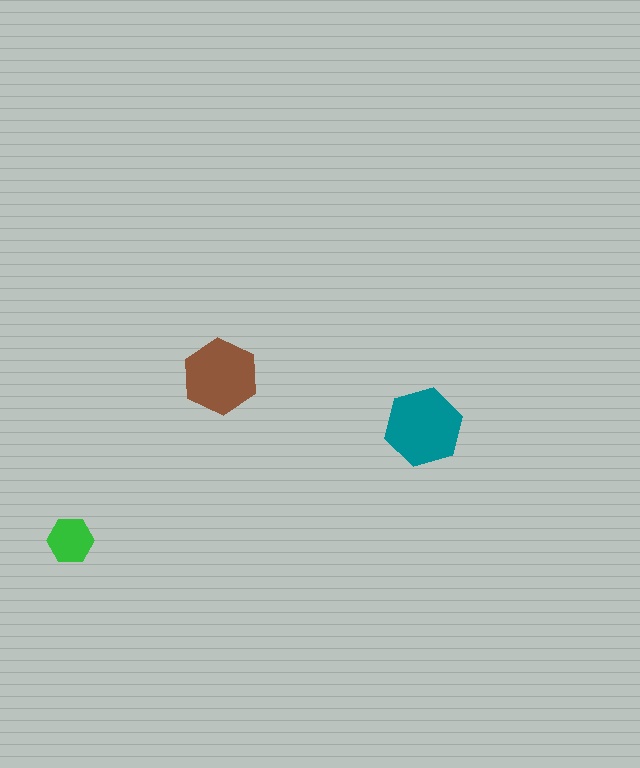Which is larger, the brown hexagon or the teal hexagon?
The teal one.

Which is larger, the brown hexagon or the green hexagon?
The brown one.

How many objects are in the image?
There are 3 objects in the image.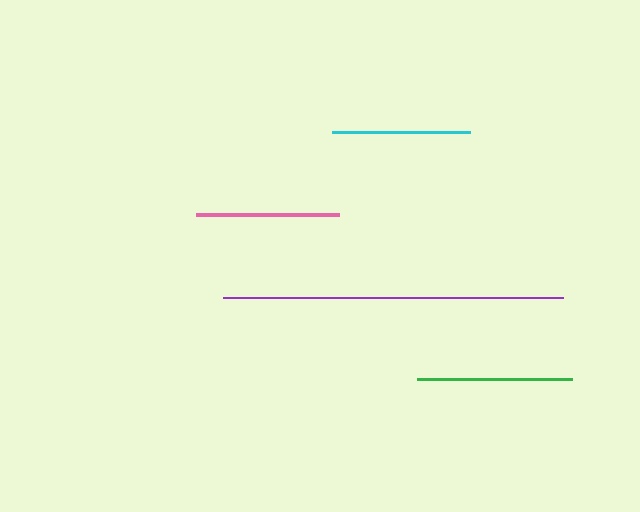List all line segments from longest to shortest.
From longest to shortest: purple, green, pink, cyan.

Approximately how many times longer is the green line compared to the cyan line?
The green line is approximately 1.1 times the length of the cyan line.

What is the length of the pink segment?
The pink segment is approximately 143 pixels long.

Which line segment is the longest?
The purple line is the longest at approximately 340 pixels.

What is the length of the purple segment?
The purple segment is approximately 340 pixels long.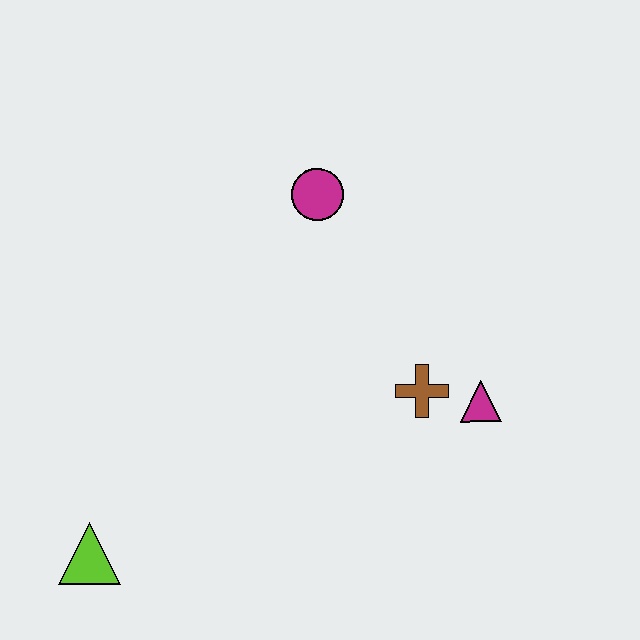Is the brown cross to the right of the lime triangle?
Yes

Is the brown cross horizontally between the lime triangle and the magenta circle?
No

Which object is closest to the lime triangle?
The brown cross is closest to the lime triangle.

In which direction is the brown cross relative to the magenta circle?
The brown cross is below the magenta circle.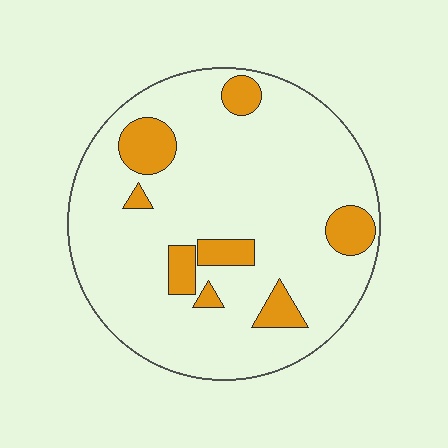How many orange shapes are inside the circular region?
8.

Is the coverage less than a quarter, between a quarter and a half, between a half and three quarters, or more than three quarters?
Less than a quarter.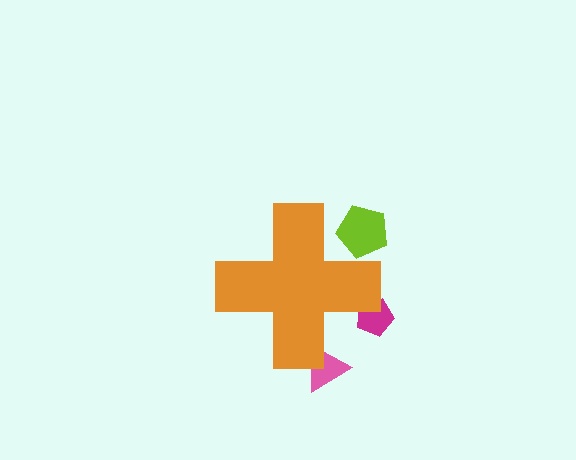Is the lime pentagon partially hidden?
Yes, the lime pentagon is partially hidden behind the orange cross.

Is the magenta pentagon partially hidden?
Yes, the magenta pentagon is partially hidden behind the orange cross.